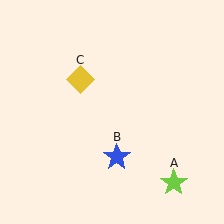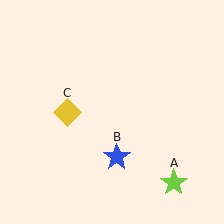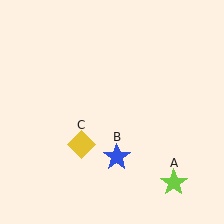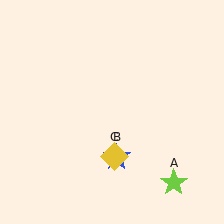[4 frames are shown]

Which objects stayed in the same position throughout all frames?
Lime star (object A) and blue star (object B) remained stationary.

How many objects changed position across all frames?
1 object changed position: yellow diamond (object C).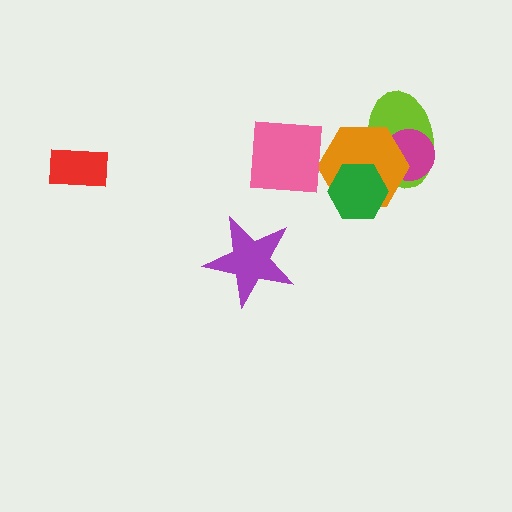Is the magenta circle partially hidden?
Yes, it is partially covered by another shape.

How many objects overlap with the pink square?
0 objects overlap with the pink square.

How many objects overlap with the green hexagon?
2 objects overlap with the green hexagon.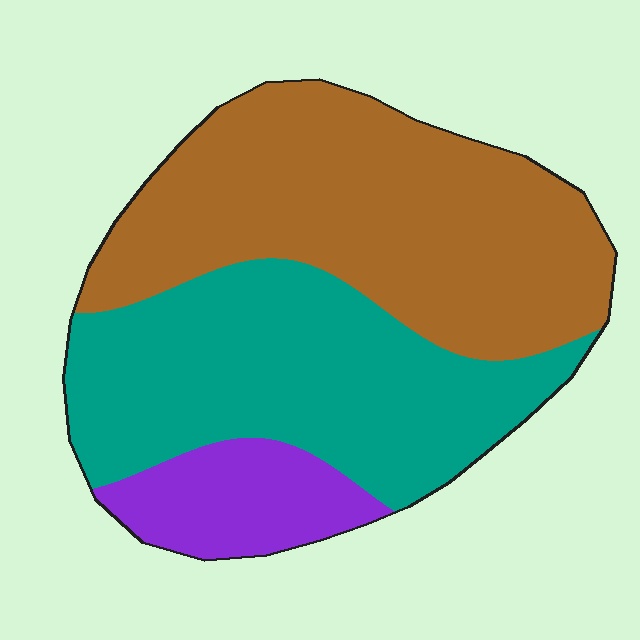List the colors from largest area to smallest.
From largest to smallest: brown, teal, purple.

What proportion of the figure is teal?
Teal covers roughly 40% of the figure.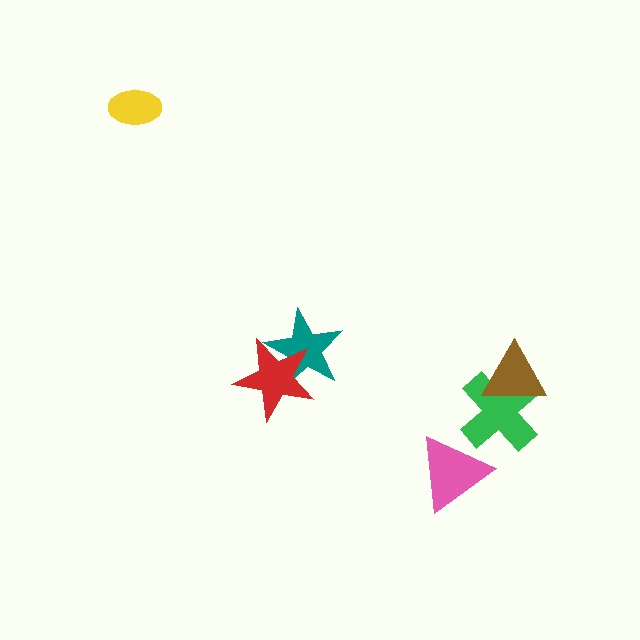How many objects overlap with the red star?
1 object overlaps with the red star.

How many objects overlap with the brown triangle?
1 object overlaps with the brown triangle.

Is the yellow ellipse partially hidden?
No, no other shape covers it.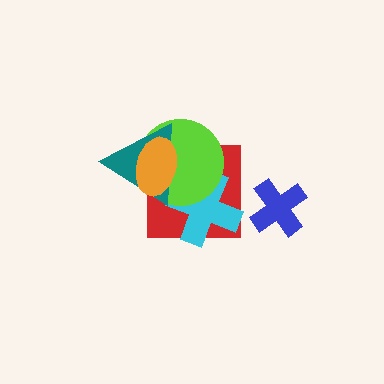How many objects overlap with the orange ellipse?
3 objects overlap with the orange ellipse.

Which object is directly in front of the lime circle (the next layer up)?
The teal triangle is directly in front of the lime circle.